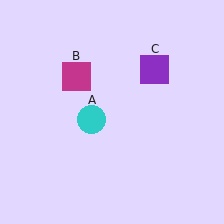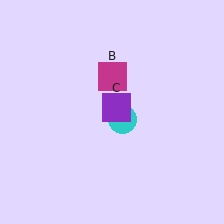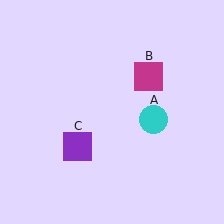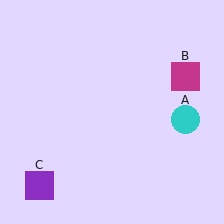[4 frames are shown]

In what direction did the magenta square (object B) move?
The magenta square (object B) moved right.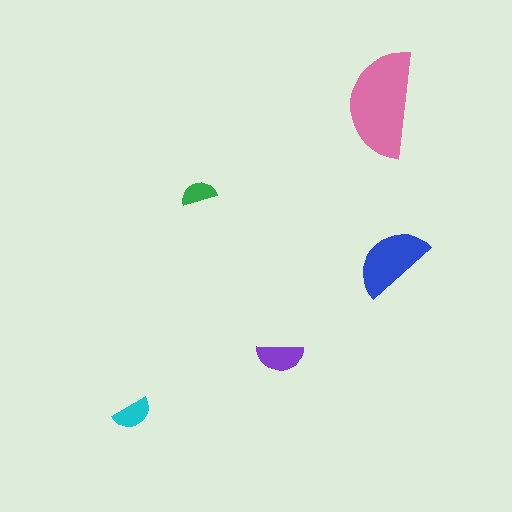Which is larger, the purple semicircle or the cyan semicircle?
The purple one.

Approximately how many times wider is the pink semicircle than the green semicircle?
About 3 times wider.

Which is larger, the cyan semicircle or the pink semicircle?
The pink one.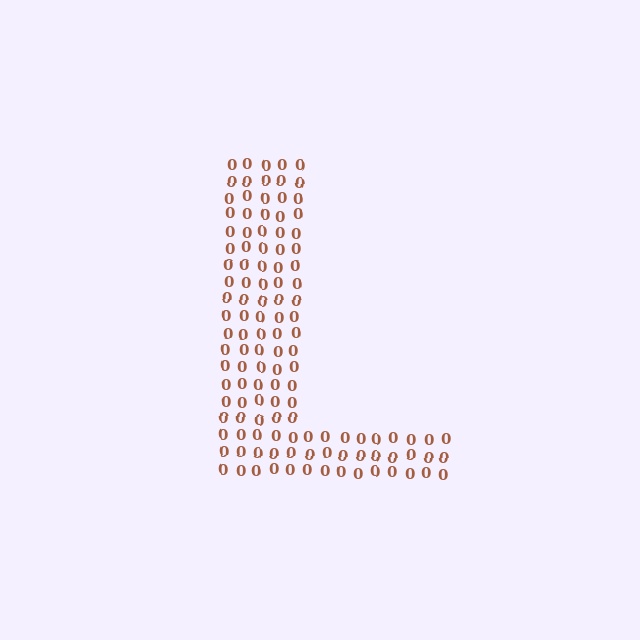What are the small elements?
The small elements are digit 0's.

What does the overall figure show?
The overall figure shows the letter L.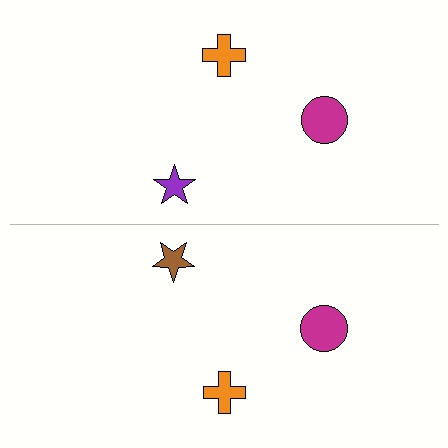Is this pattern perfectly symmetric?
No, the pattern is not perfectly symmetric. The brown star on the bottom side breaks the symmetry — its mirror counterpart is purple.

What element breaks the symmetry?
The brown star on the bottom side breaks the symmetry — its mirror counterpart is purple.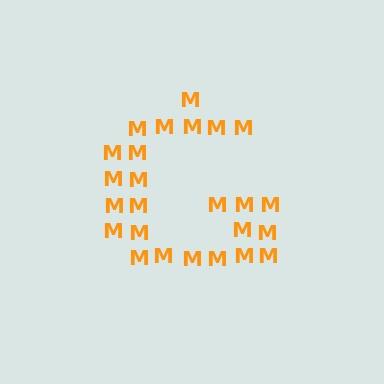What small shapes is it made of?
It is made of small letter M's.